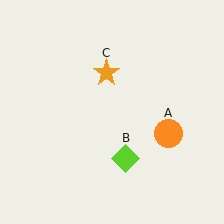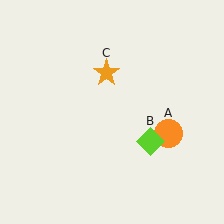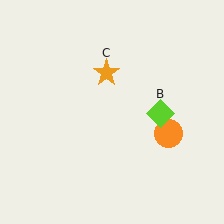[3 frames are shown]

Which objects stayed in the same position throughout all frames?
Orange circle (object A) and orange star (object C) remained stationary.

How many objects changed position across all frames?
1 object changed position: lime diamond (object B).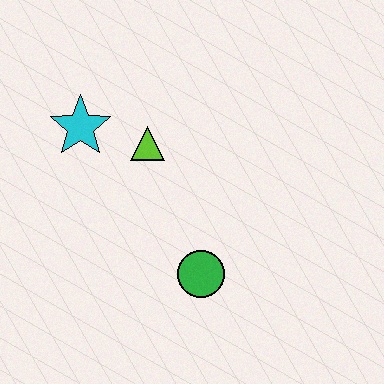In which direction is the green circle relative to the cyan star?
The green circle is below the cyan star.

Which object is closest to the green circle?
The lime triangle is closest to the green circle.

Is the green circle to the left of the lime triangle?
No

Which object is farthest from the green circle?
The cyan star is farthest from the green circle.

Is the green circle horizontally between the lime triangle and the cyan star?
No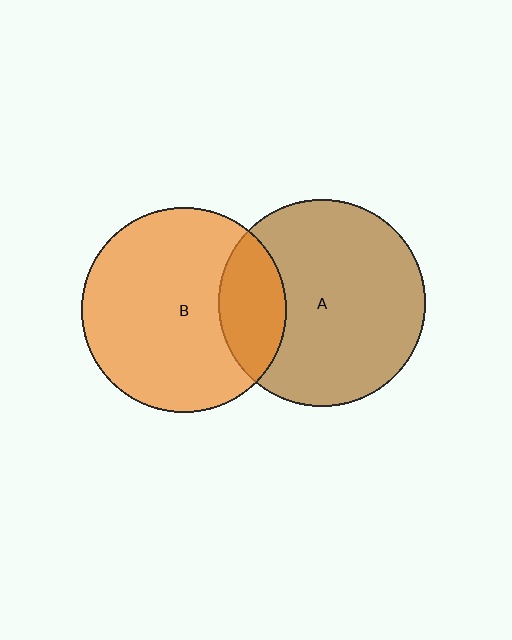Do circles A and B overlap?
Yes.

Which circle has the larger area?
Circle A (brown).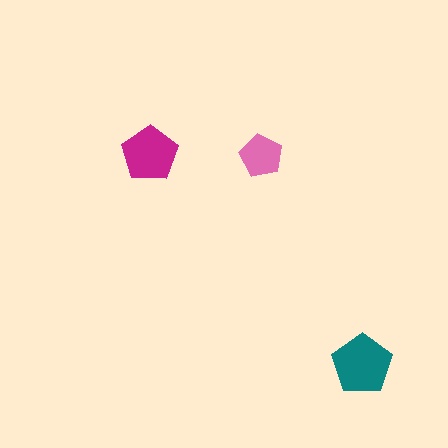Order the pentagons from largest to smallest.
the teal one, the magenta one, the pink one.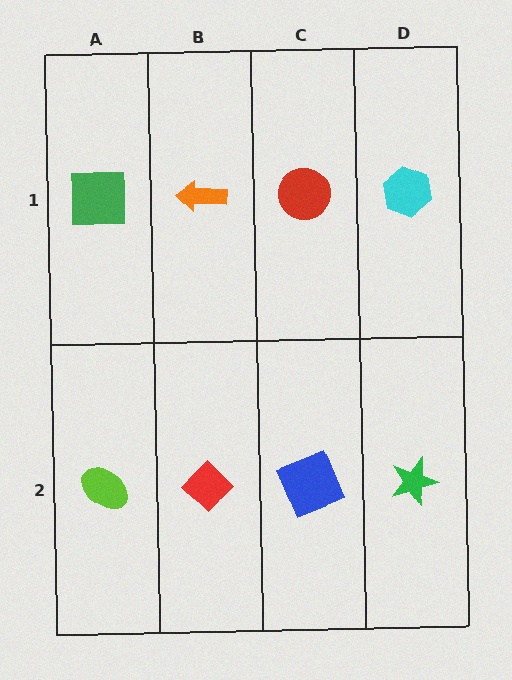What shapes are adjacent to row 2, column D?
A cyan hexagon (row 1, column D), a blue square (row 2, column C).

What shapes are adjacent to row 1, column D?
A green star (row 2, column D), a red circle (row 1, column C).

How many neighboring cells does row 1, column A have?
2.